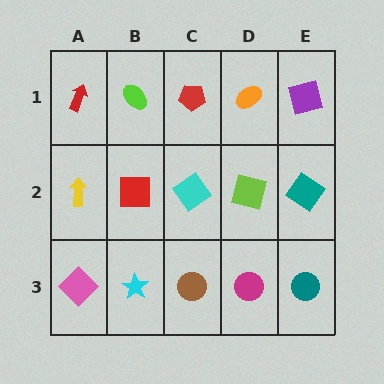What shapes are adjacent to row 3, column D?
A lime square (row 2, column D), a brown circle (row 3, column C), a teal circle (row 3, column E).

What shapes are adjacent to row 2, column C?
A red pentagon (row 1, column C), a brown circle (row 3, column C), a red square (row 2, column B), a lime square (row 2, column D).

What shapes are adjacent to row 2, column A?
A red arrow (row 1, column A), a pink diamond (row 3, column A), a red square (row 2, column B).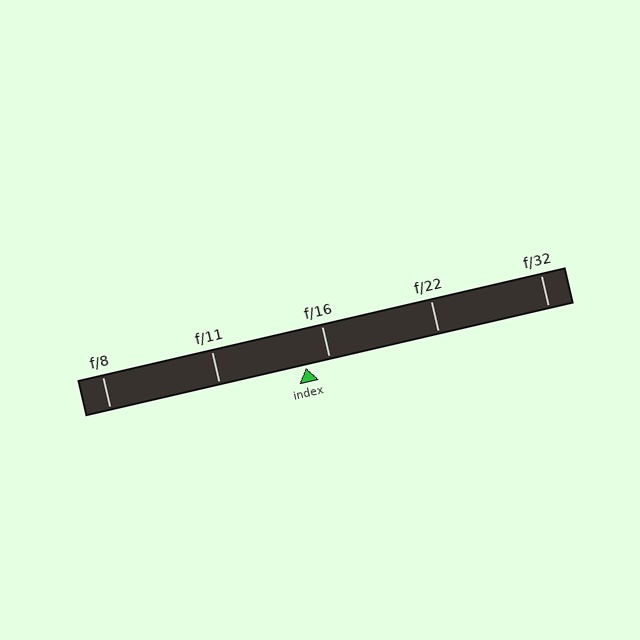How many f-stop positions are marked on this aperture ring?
There are 5 f-stop positions marked.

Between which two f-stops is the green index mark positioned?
The index mark is between f/11 and f/16.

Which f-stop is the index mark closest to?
The index mark is closest to f/16.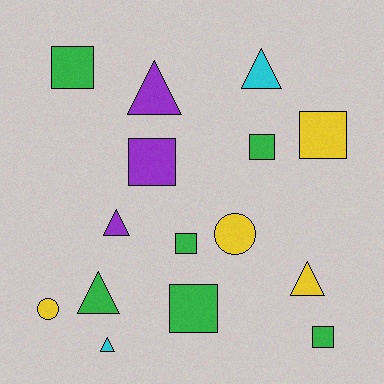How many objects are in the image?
There are 15 objects.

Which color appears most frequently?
Green, with 6 objects.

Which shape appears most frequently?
Square, with 7 objects.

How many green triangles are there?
There is 1 green triangle.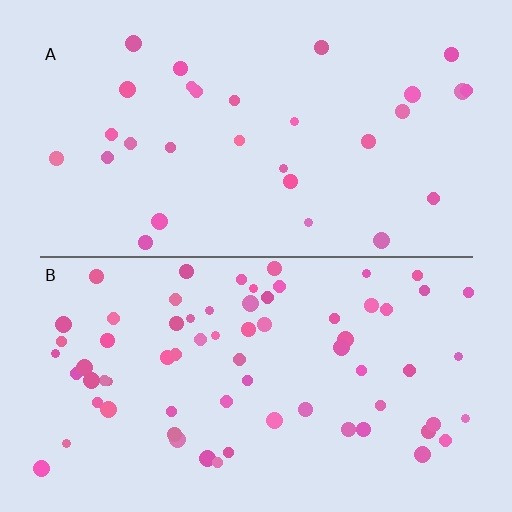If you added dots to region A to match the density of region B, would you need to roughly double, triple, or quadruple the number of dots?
Approximately double.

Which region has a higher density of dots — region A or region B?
B (the bottom).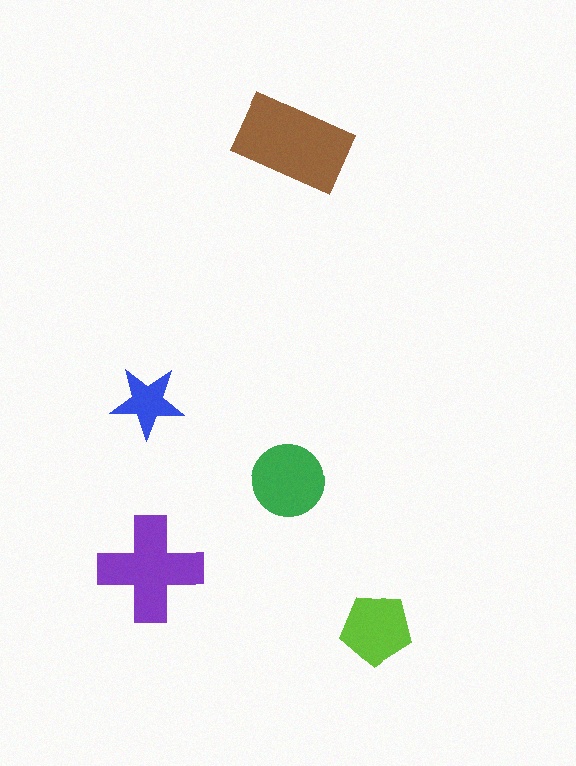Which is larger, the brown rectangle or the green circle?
The brown rectangle.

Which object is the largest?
The brown rectangle.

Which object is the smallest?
The blue star.